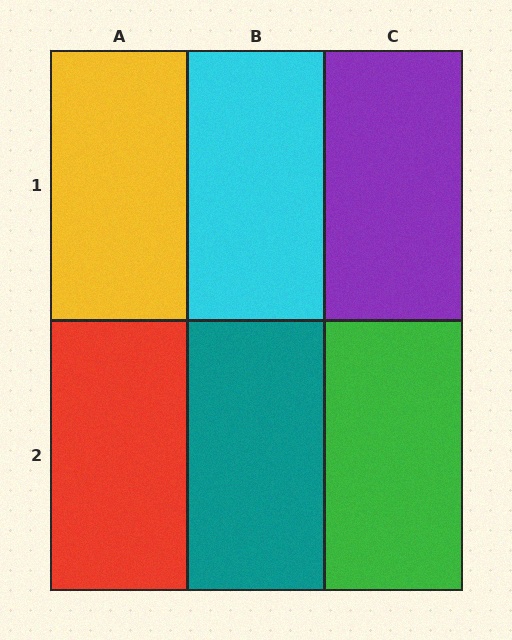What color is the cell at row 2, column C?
Green.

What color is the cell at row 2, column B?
Teal.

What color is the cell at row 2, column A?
Red.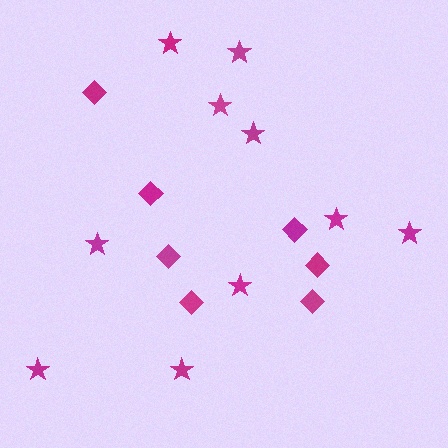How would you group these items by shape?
There are 2 groups: one group of diamonds (7) and one group of stars (10).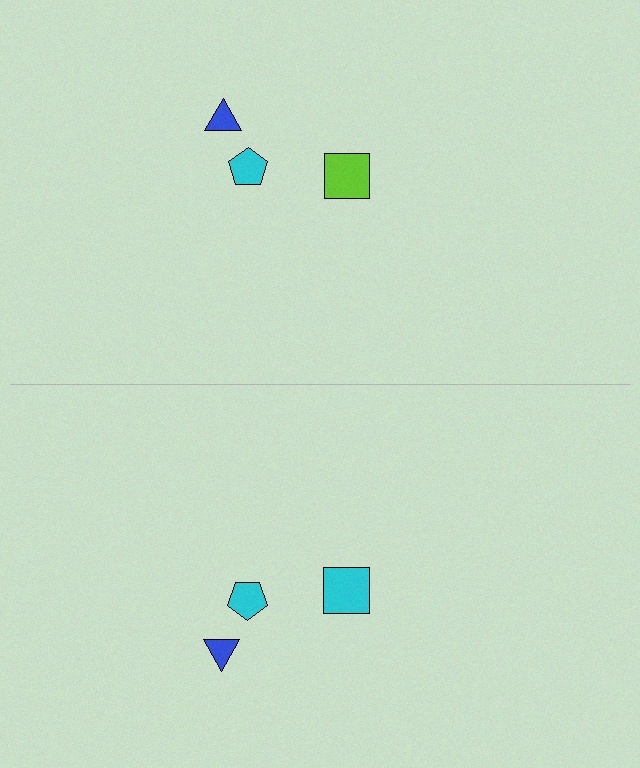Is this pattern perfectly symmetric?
No, the pattern is not perfectly symmetric. The cyan square on the bottom side breaks the symmetry — its mirror counterpart is lime.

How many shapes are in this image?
There are 6 shapes in this image.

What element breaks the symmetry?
The cyan square on the bottom side breaks the symmetry — its mirror counterpart is lime.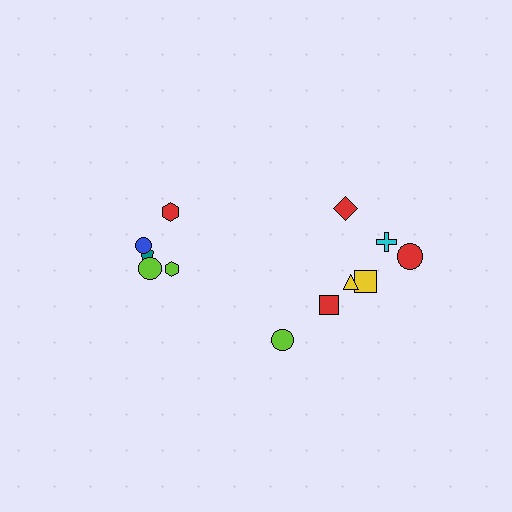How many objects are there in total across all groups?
There are 12 objects.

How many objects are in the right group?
There are 7 objects.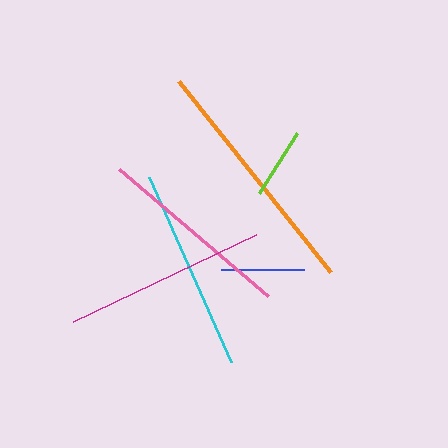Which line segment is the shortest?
The lime line is the shortest at approximately 72 pixels.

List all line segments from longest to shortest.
From longest to shortest: orange, cyan, magenta, pink, blue, lime.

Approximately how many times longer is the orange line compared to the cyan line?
The orange line is approximately 1.2 times the length of the cyan line.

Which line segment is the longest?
The orange line is the longest at approximately 244 pixels.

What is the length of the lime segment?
The lime segment is approximately 72 pixels long.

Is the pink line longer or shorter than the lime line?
The pink line is longer than the lime line.